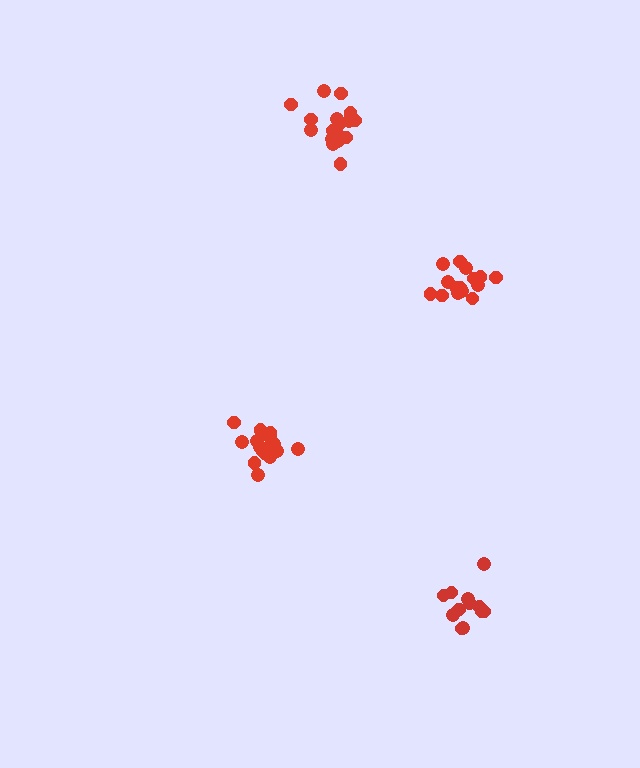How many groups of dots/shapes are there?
There are 4 groups.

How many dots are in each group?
Group 1: 17 dots, Group 2: 15 dots, Group 3: 18 dots, Group 4: 12 dots (62 total).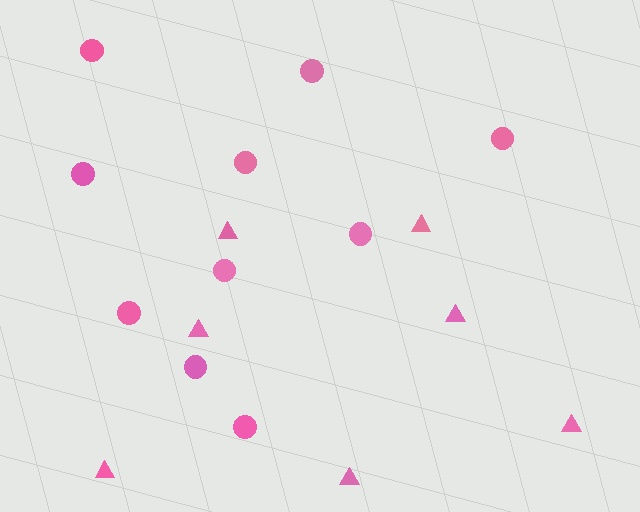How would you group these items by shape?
There are 2 groups: one group of circles (10) and one group of triangles (7).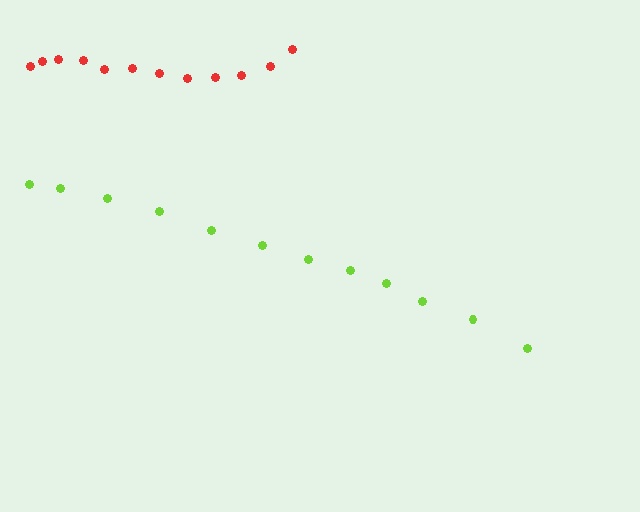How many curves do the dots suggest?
There are 2 distinct paths.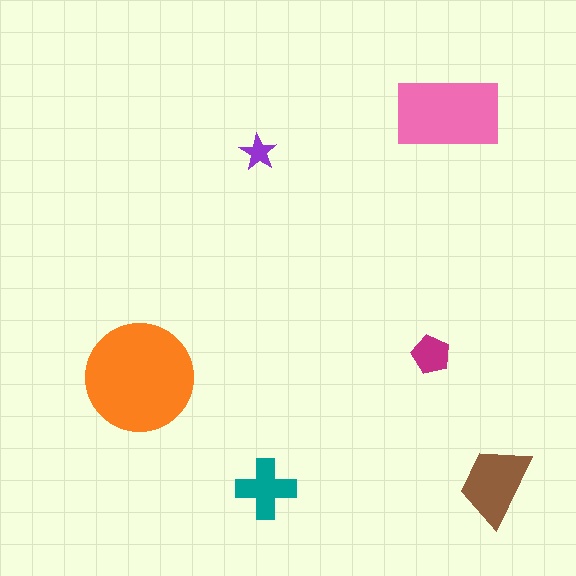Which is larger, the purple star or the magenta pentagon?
The magenta pentagon.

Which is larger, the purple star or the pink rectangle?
The pink rectangle.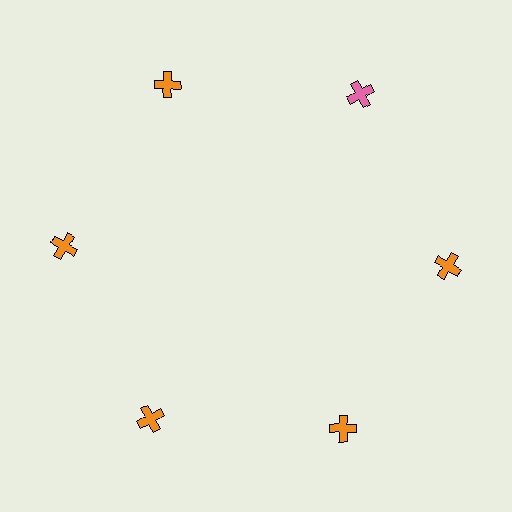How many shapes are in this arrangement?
There are 6 shapes arranged in a ring pattern.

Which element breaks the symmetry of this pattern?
The pink cross at roughly the 1 o'clock position breaks the symmetry. All other shapes are orange crosses.